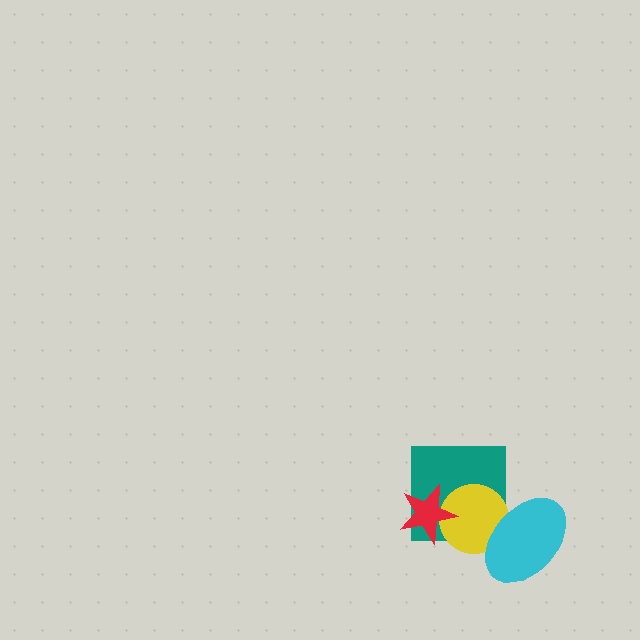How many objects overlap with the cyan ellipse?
2 objects overlap with the cyan ellipse.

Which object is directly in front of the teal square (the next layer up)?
The yellow circle is directly in front of the teal square.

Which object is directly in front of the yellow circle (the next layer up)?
The red star is directly in front of the yellow circle.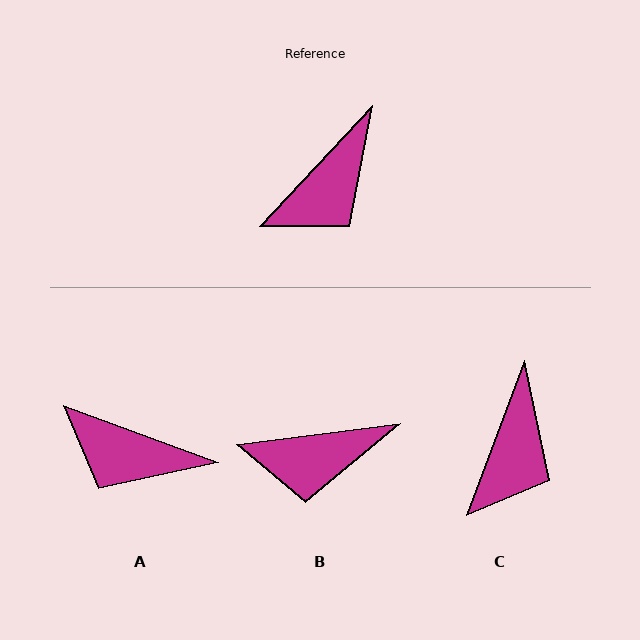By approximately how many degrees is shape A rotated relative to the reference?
Approximately 67 degrees clockwise.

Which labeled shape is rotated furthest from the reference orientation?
A, about 67 degrees away.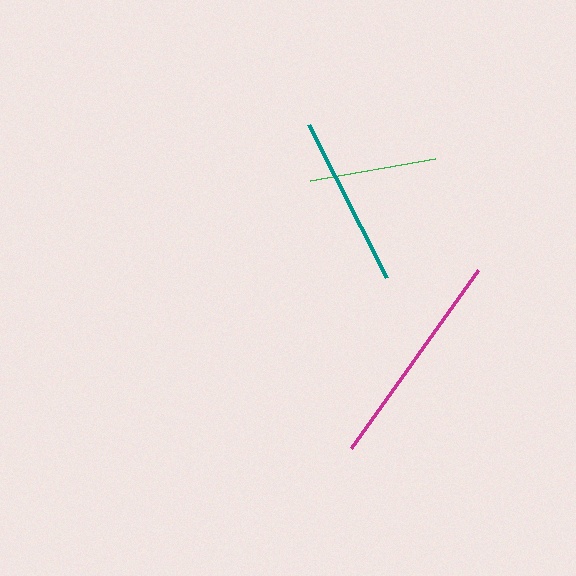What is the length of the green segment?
The green segment is approximately 127 pixels long.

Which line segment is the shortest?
The green line is the shortest at approximately 127 pixels.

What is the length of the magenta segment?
The magenta segment is approximately 218 pixels long.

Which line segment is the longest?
The magenta line is the longest at approximately 218 pixels.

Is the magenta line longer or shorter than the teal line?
The magenta line is longer than the teal line.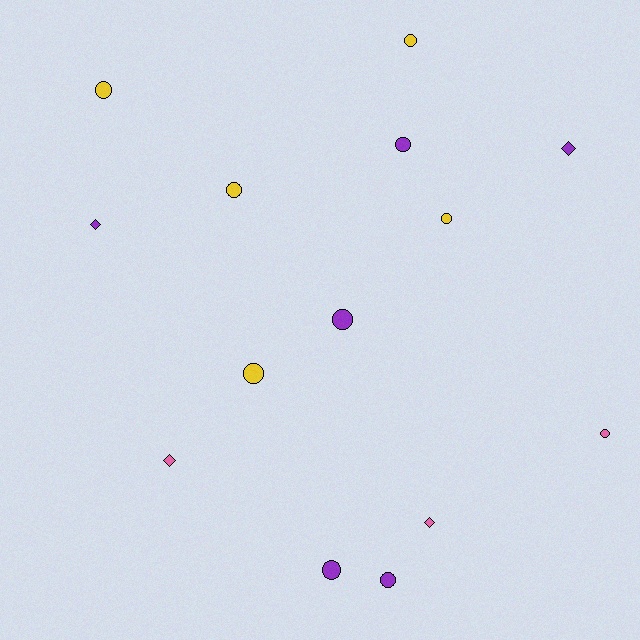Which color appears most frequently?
Purple, with 6 objects.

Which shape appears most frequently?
Circle, with 10 objects.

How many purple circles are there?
There are 4 purple circles.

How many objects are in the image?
There are 14 objects.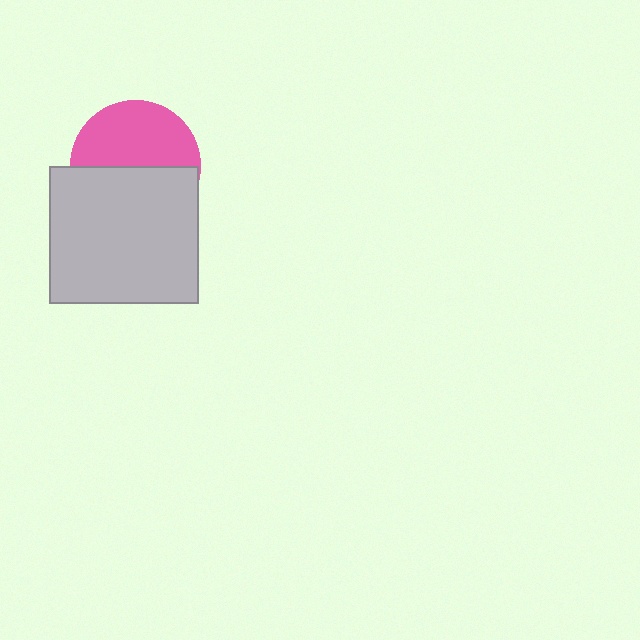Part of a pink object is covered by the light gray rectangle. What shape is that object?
It is a circle.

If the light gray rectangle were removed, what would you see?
You would see the complete pink circle.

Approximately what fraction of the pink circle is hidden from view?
Roughly 50% of the pink circle is hidden behind the light gray rectangle.